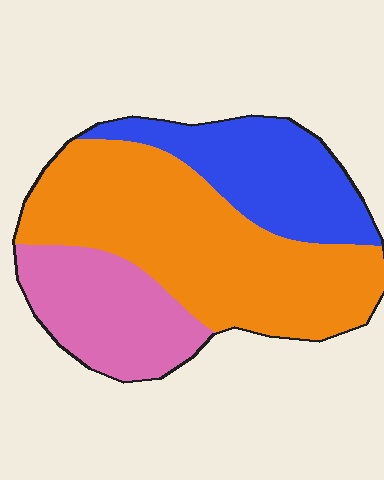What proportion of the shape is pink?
Pink takes up about one quarter (1/4) of the shape.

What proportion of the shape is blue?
Blue takes up between a quarter and a half of the shape.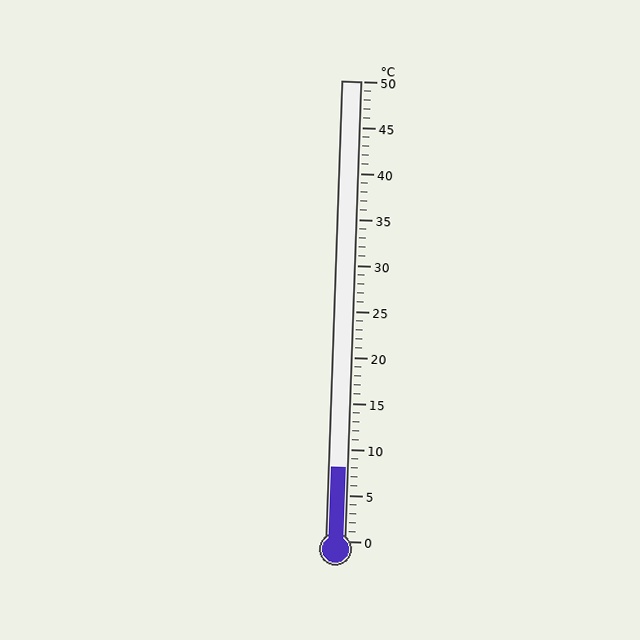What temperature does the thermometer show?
The thermometer shows approximately 8°C.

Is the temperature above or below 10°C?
The temperature is below 10°C.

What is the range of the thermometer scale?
The thermometer scale ranges from 0°C to 50°C.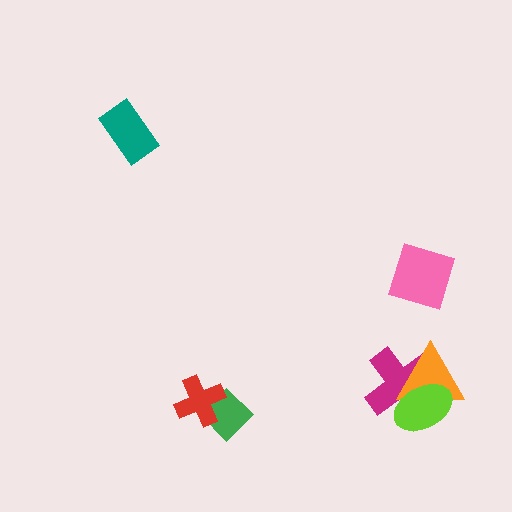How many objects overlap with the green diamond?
1 object overlaps with the green diamond.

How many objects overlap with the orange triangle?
2 objects overlap with the orange triangle.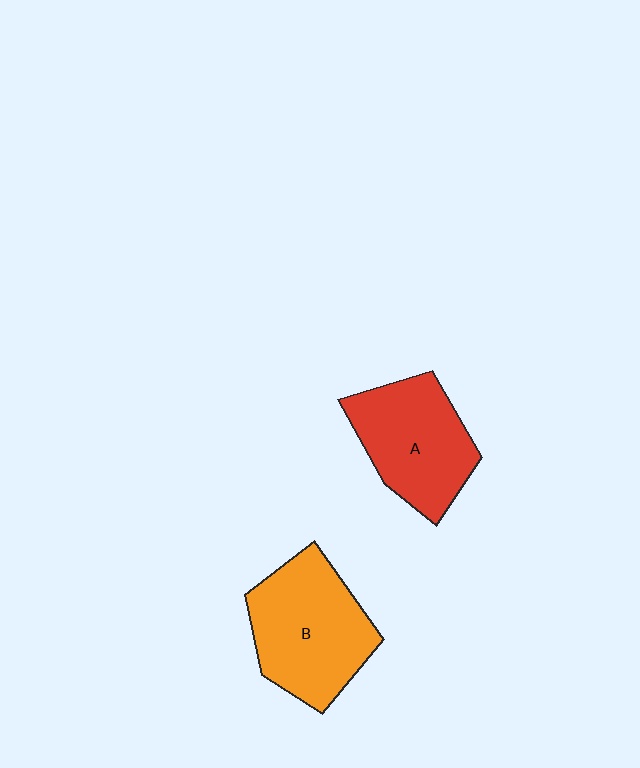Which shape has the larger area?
Shape B (orange).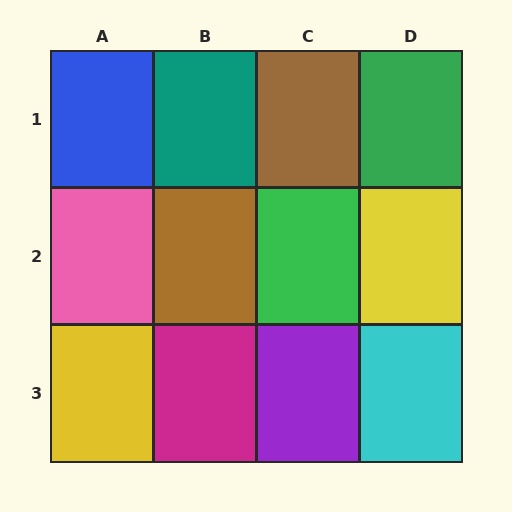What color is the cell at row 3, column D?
Cyan.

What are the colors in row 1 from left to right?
Blue, teal, brown, green.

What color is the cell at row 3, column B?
Magenta.